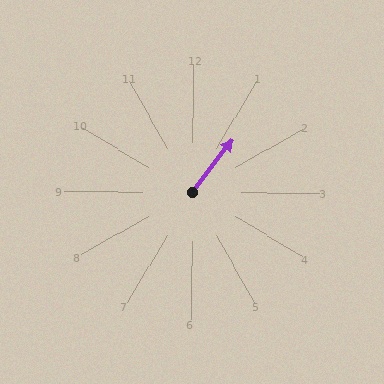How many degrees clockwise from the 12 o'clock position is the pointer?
Approximately 38 degrees.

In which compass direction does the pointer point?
Northeast.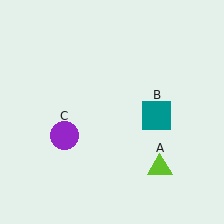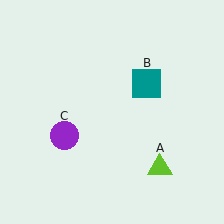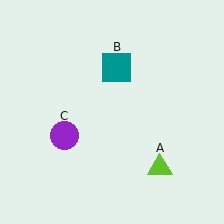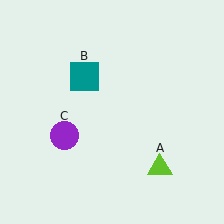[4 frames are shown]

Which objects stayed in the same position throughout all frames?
Lime triangle (object A) and purple circle (object C) remained stationary.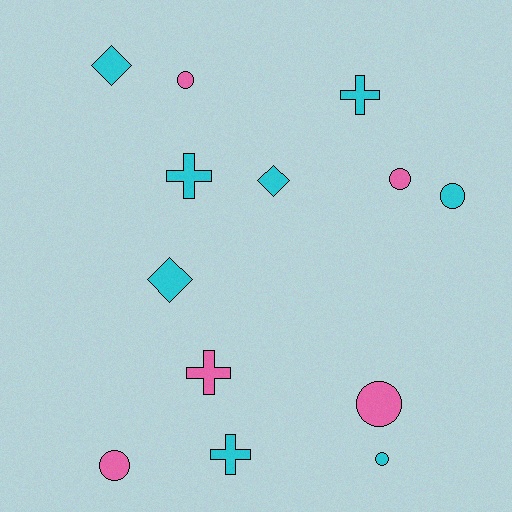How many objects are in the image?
There are 13 objects.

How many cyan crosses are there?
There are 3 cyan crosses.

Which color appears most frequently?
Cyan, with 8 objects.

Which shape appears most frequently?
Circle, with 6 objects.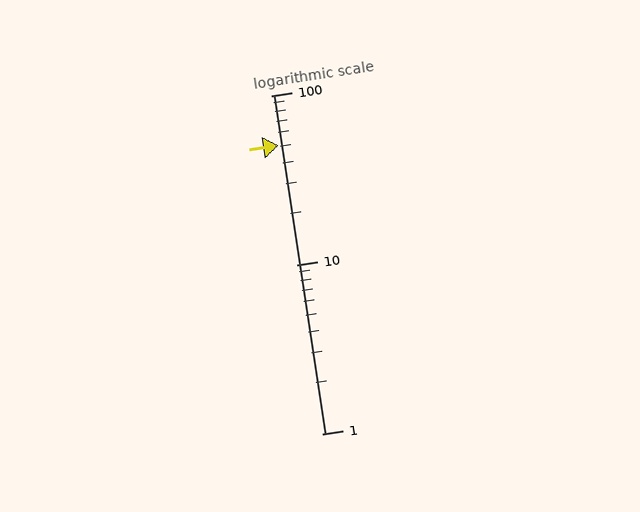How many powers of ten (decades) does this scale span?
The scale spans 2 decades, from 1 to 100.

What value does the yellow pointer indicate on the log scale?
The pointer indicates approximately 51.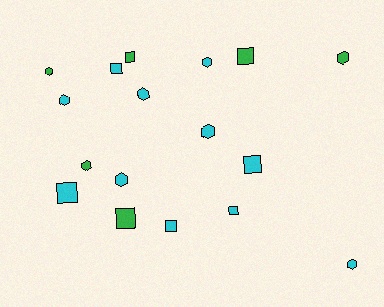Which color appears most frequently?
Cyan, with 11 objects.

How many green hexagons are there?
There are 3 green hexagons.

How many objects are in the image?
There are 17 objects.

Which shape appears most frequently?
Hexagon, with 9 objects.